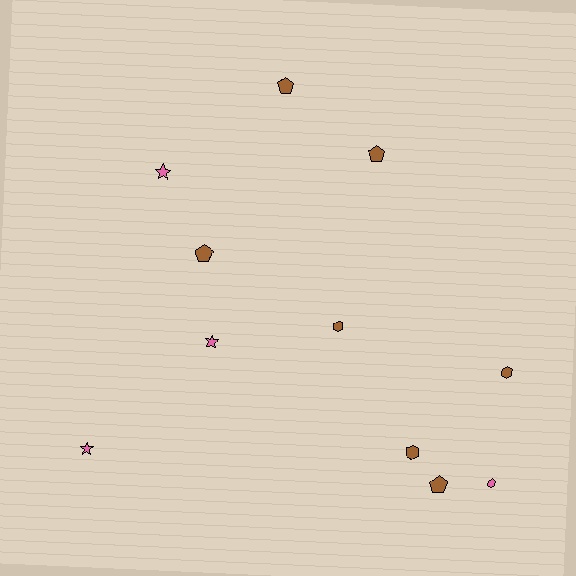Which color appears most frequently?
Brown, with 7 objects.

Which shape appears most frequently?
Hexagon, with 4 objects.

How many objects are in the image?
There are 11 objects.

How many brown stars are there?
There are no brown stars.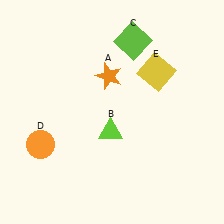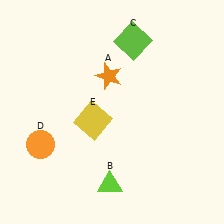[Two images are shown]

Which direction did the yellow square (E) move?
The yellow square (E) moved left.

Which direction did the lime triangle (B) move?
The lime triangle (B) moved down.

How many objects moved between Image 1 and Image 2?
2 objects moved between the two images.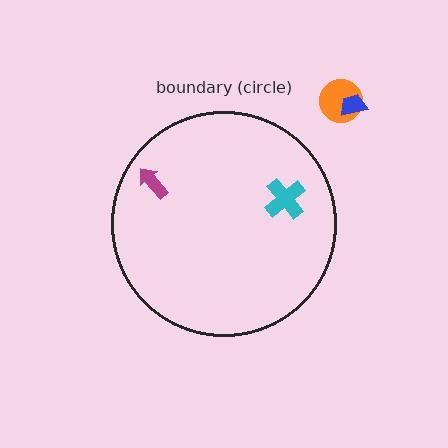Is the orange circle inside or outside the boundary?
Outside.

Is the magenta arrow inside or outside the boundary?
Inside.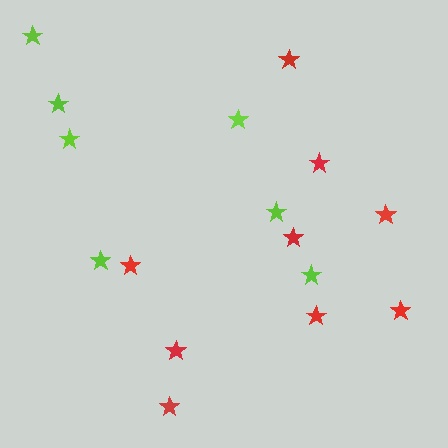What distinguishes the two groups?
There are 2 groups: one group of lime stars (7) and one group of red stars (9).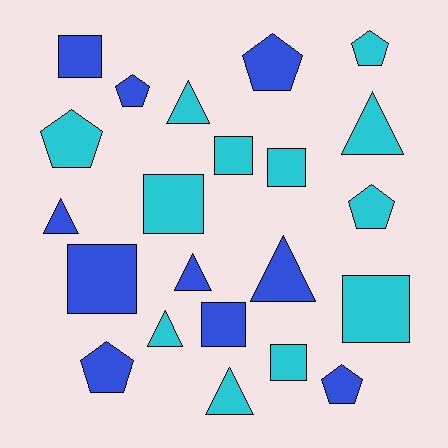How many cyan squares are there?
There are 5 cyan squares.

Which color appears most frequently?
Cyan, with 12 objects.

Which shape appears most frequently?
Square, with 8 objects.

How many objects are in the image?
There are 22 objects.